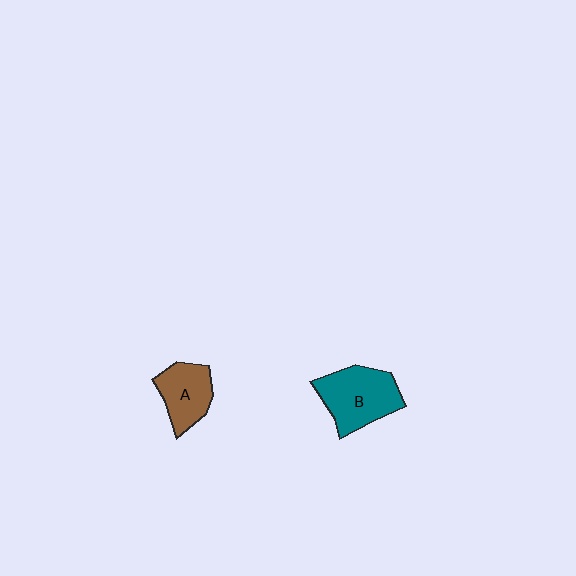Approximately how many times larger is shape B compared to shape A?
Approximately 1.4 times.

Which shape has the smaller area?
Shape A (brown).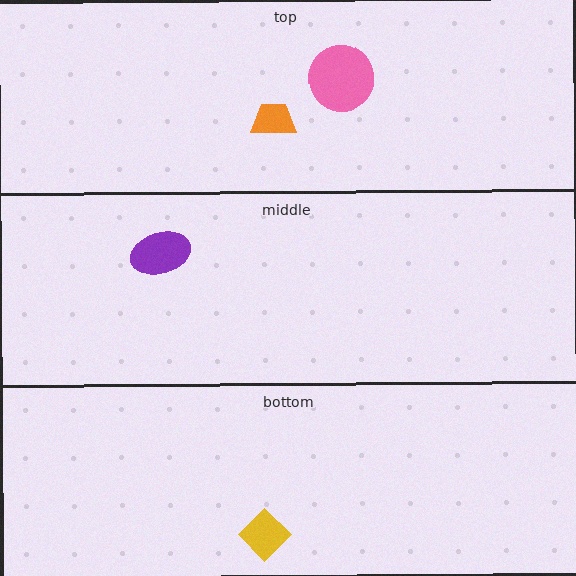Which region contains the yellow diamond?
The bottom region.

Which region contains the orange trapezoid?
The top region.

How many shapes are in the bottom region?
1.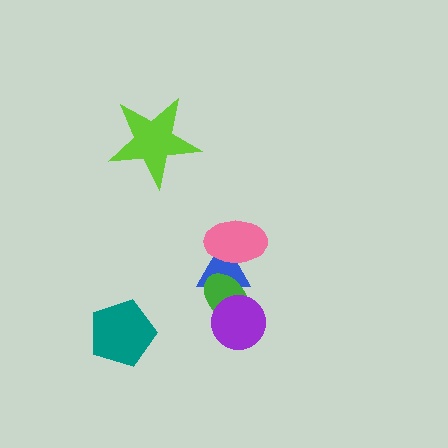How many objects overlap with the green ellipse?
2 objects overlap with the green ellipse.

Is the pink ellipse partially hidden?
No, no other shape covers it.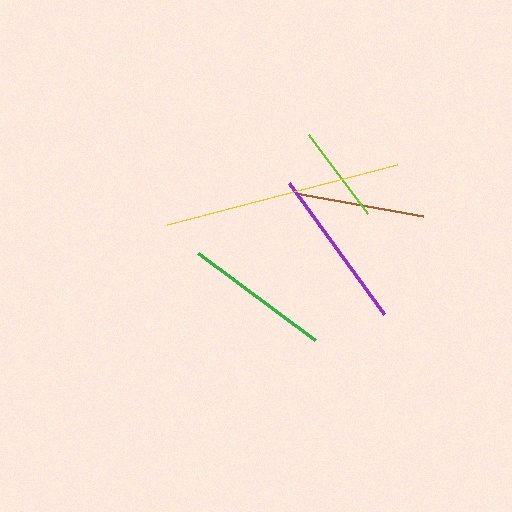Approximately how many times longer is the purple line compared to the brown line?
The purple line is approximately 1.2 times the length of the brown line.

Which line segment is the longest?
The yellow line is the longest at approximately 238 pixels.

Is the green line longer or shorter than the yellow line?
The yellow line is longer than the green line.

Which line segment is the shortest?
The lime line is the shortest at approximately 99 pixels.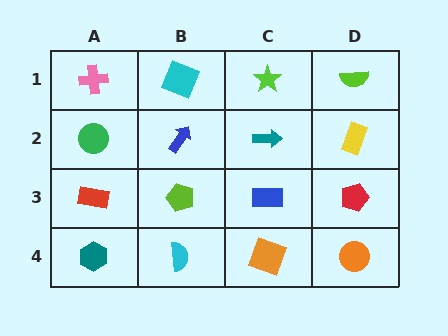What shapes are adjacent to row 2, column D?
A lime semicircle (row 1, column D), a red pentagon (row 3, column D), a teal arrow (row 2, column C).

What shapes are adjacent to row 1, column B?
A blue arrow (row 2, column B), a pink cross (row 1, column A), a lime star (row 1, column C).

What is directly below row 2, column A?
A red rectangle.